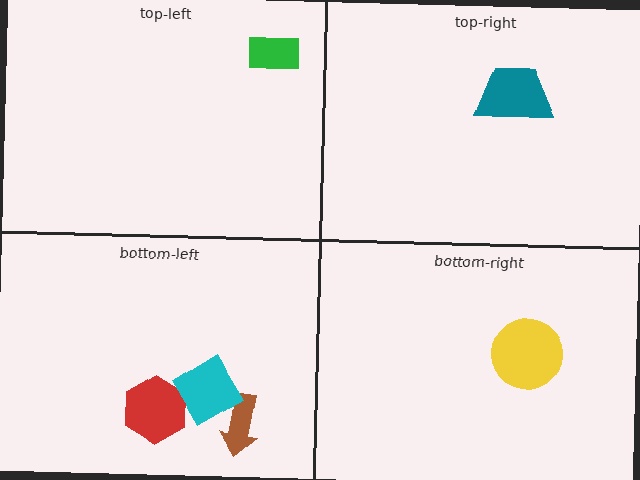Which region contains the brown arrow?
The bottom-left region.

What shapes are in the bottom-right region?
The yellow circle.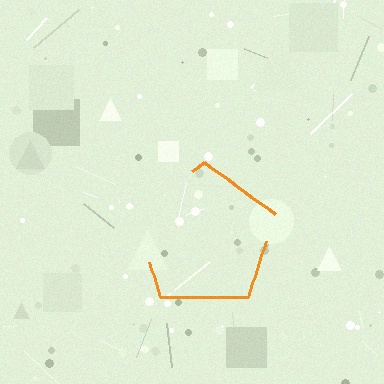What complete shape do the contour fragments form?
The contour fragments form a pentagon.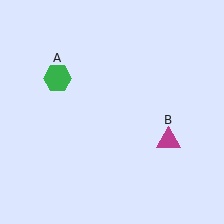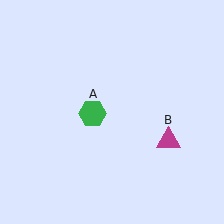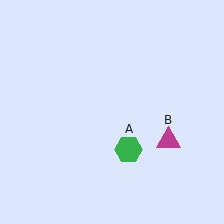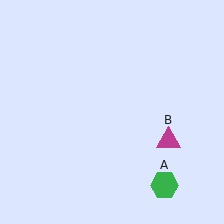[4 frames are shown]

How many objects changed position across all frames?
1 object changed position: green hexagon (object A).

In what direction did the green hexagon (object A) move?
The green hexagon (object A) moved down and to the right.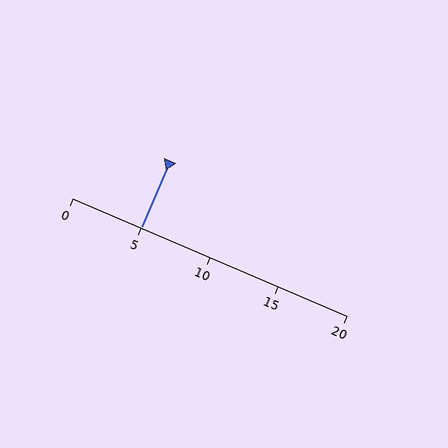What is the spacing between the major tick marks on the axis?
The major ticks are spaced 5 apart.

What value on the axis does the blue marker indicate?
The marker indicates approximately 5.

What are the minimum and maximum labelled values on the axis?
The axis runs from 0 to 20.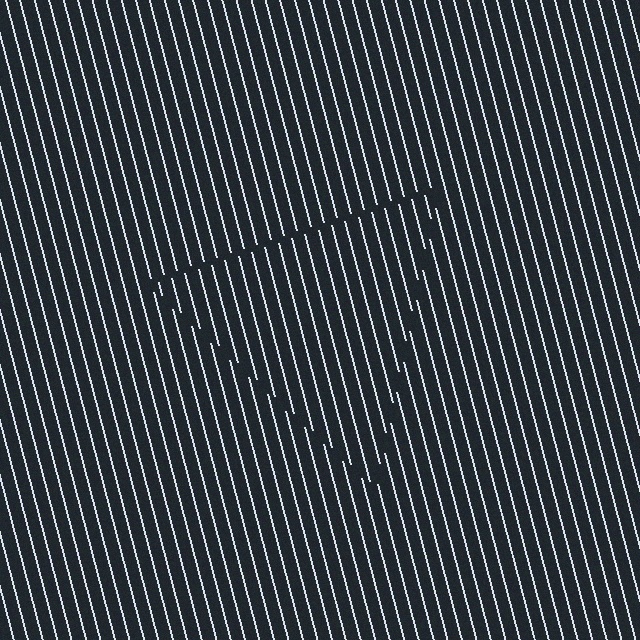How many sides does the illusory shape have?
3 sides — the line-ends trace a triangle.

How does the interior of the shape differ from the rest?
The interior of the shape contains the same grating, shifted by half a period — the contour is defined by the phase discontinuity where line-ends from the inner and outer gratings abut.